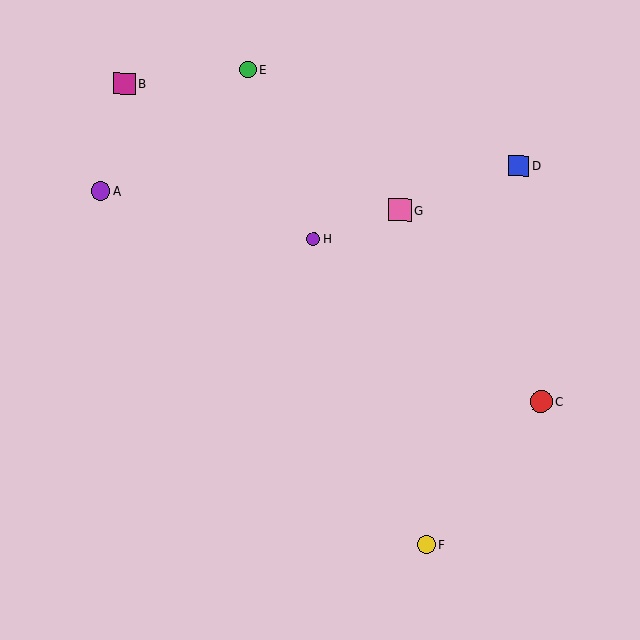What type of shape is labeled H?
Shape H is a purple circle.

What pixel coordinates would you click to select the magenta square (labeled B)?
Click at (125, 84) to select the magenta square B.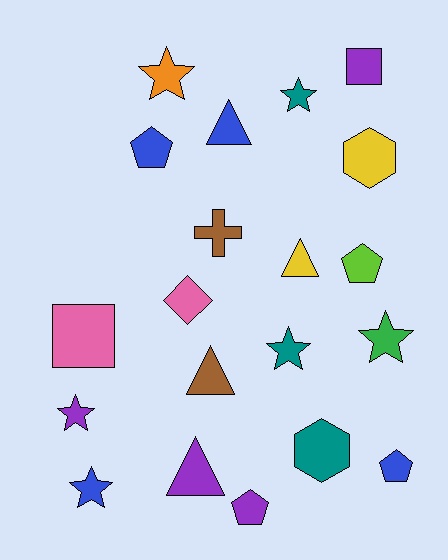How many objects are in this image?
There are 20 objects.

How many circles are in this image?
There are no circles.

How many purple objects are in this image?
There are 4 purple objects.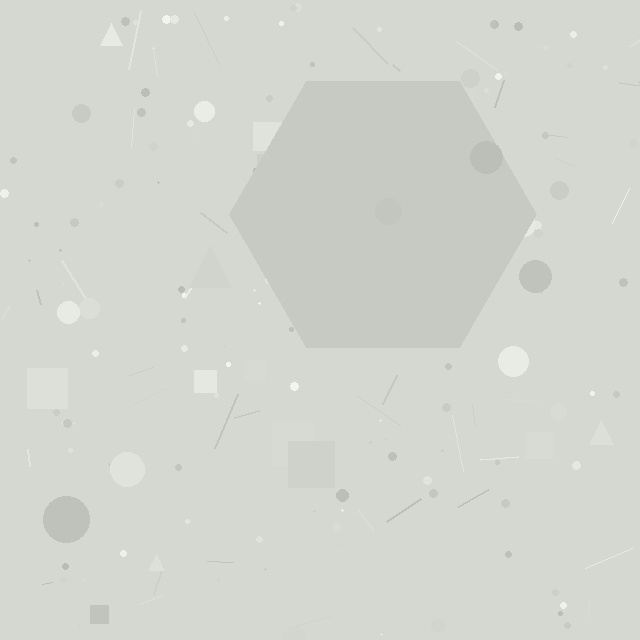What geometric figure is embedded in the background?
A hexagon is embedded in the background.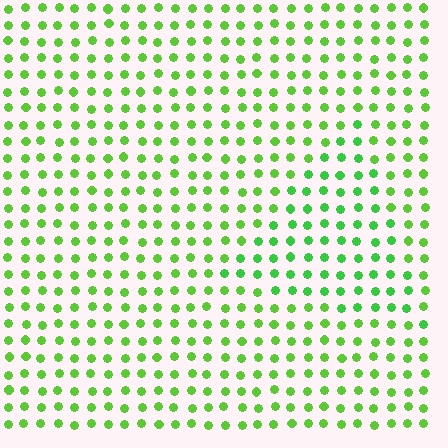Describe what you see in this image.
The image is filled with small lime elements in a uniform arrangement. A triangle-shaped region is visible where the elements are tinted to a slightly different hue, forming a subtle color boundary.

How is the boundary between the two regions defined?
The boundary is defined purely by a slight shift in hue (about 20 degrees). Spacing, size, and orientation are identical on both sides.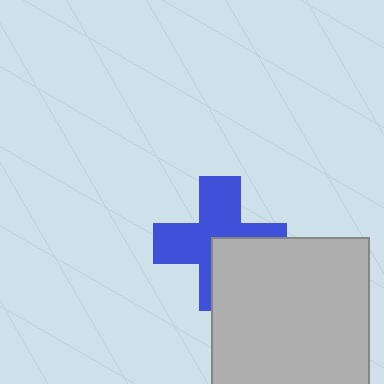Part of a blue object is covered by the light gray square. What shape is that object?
It is a cross.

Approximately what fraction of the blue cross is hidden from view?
Roughly 36% of the blue cross is hidden behind the light gray square.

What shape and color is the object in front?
The object in front is a light gray square.